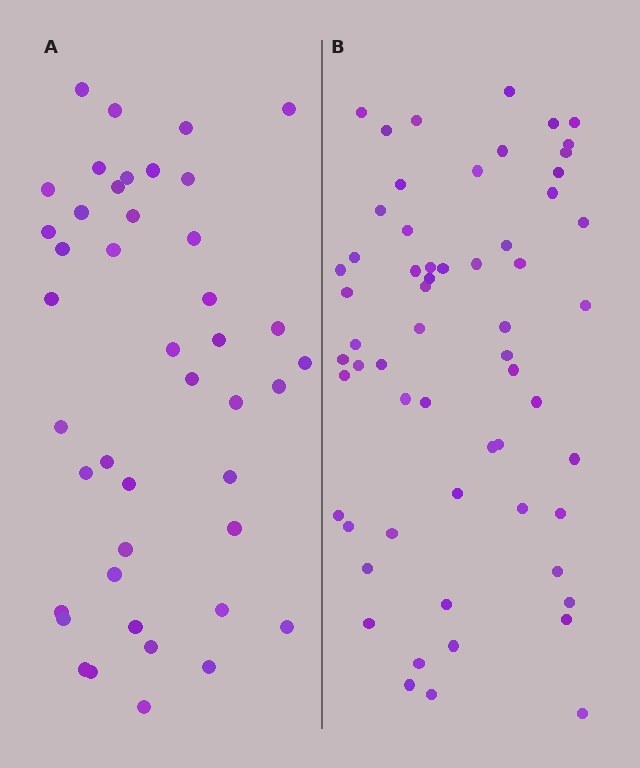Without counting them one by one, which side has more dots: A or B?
Region B (the right region) has more dots.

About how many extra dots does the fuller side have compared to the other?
Region B has approximately 15 more dots than region A.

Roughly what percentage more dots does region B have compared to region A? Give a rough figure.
About 40% more.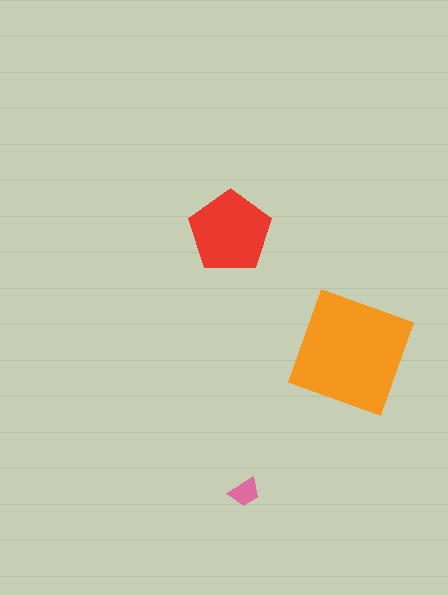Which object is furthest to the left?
The red pentagon is leftmost.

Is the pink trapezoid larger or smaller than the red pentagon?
Smaller.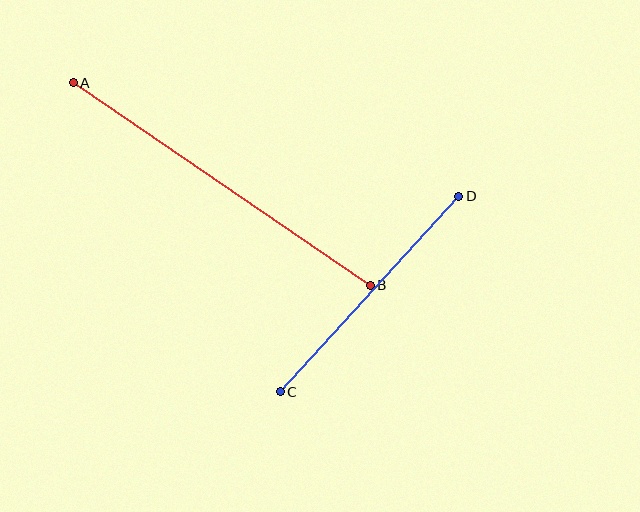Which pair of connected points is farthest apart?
Points A and B are farthest apart.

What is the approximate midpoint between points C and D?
The midpoint is at approximately (370, 294) pixels.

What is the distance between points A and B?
The distance is approximately 360 pixels.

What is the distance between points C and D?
The distance is approximately 265 pixels.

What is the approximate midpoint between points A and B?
The midpoint is at approximately (222, 184) pixels.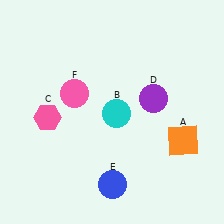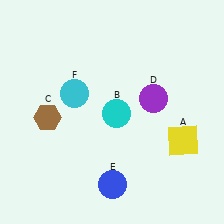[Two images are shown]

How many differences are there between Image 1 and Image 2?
There are 3 differences between the two images.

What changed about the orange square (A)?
In Image 1, A is orange. In Image 2, it changed to yellow.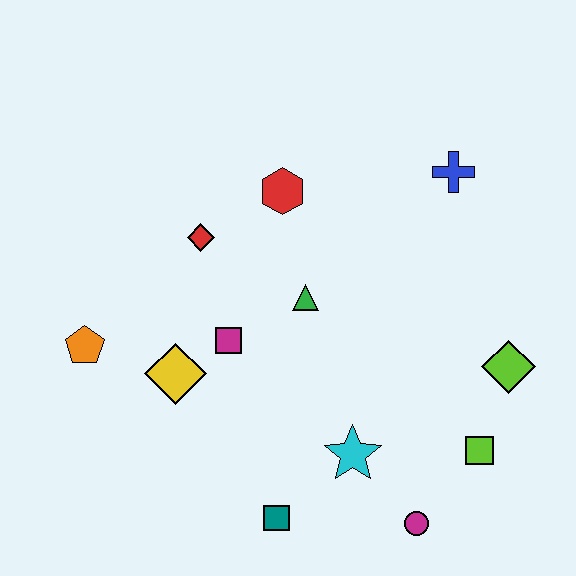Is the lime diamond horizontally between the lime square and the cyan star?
No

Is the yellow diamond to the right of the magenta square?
No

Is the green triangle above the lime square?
Yes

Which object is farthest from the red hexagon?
The magenta circle is farthest from the red hexagon.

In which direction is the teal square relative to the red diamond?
The teal square is below the red diamond.